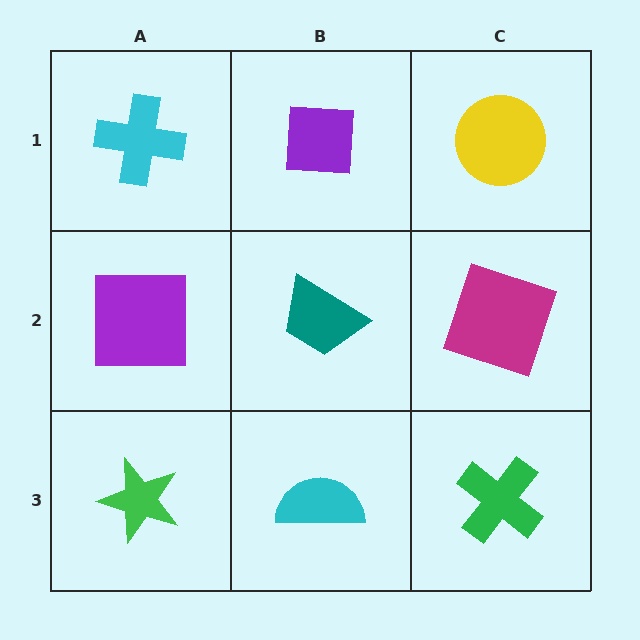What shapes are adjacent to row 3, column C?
A magenta square (row 2, column C), a cyan semicircle (row 3, column B).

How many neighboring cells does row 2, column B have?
4.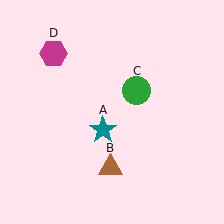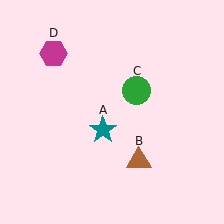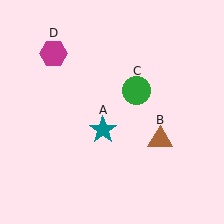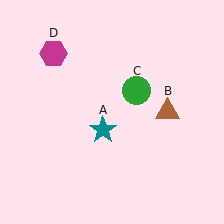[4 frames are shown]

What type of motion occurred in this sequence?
The brown triangle (object B) rotated counterclockwise around the center of the scene.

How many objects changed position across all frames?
1 object changed position: brown triangle (object B).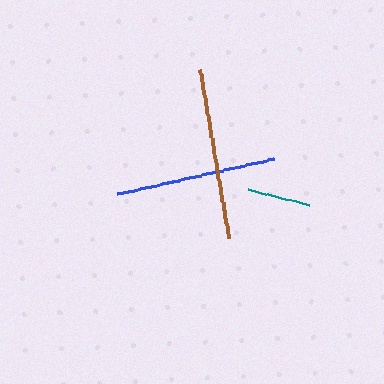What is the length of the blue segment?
The blue segment is approximately 160 pixels long.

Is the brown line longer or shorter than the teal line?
The brown line is longer than the teal line.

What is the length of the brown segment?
The brown segment is approximately 171 pixels long.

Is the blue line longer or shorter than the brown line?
The brown line is longer than the blue line.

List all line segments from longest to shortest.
From longest to shortest: brown, blue, teal.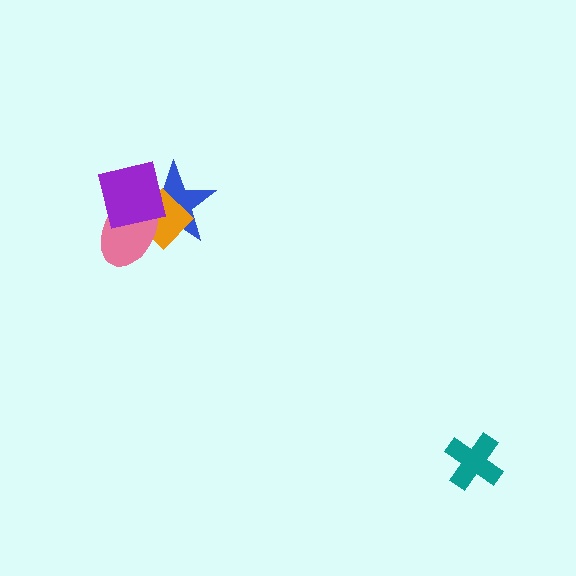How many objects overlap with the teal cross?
0 objects overlap with the teal cross.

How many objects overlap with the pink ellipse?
3 objects overlap with the pink ellipse.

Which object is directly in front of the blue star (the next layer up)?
The orange diamond is directly in front of the blue star.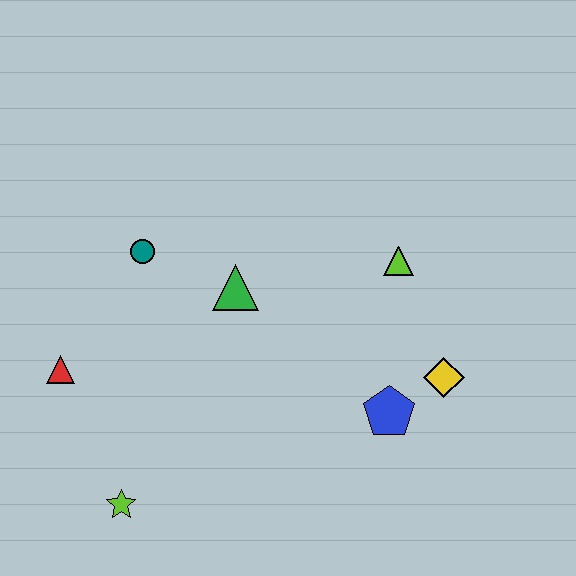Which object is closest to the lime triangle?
The yellow diamond is closest to the lime triangle.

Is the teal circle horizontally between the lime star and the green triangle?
Yes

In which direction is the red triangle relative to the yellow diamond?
The red triangle is to the left of the yellow diamond.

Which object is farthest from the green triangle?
The lime star is farthest from the green triangle.